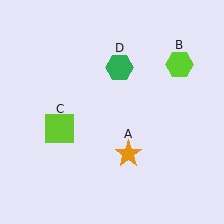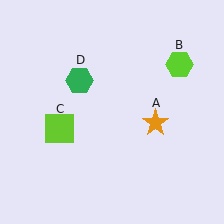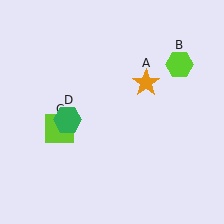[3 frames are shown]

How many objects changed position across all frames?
2 objects changed position: orange star (object A), green hexagon (object D).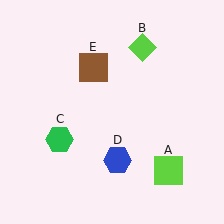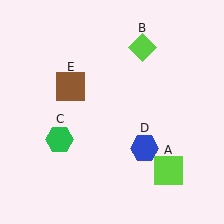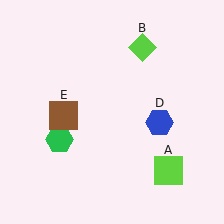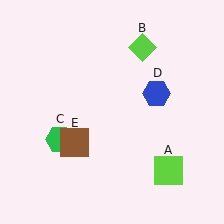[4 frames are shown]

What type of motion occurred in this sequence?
The blue hexagon (object D), brown square (object E) rotated counterclockwise around the center of the scene.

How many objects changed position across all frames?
2 objects changed position: blue hexagon (object D), brown square (object E).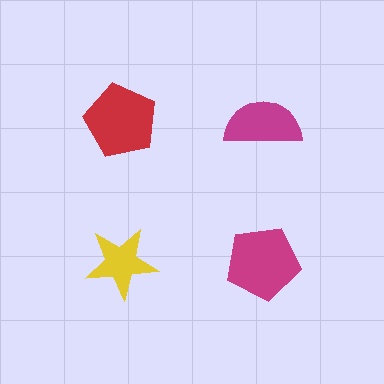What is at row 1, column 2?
A magenta semicircle.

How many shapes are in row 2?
2 shapes.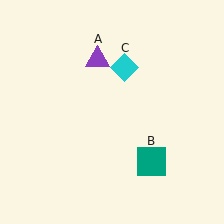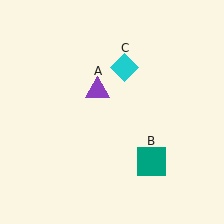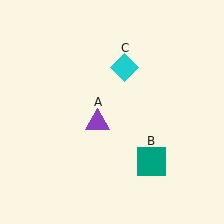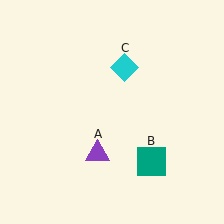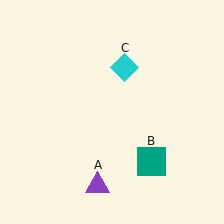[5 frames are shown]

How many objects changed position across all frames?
1 object changed position: purple triangle (object A).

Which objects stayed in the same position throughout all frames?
Teal square (object B) and cyan diamond (object C) remained stationary.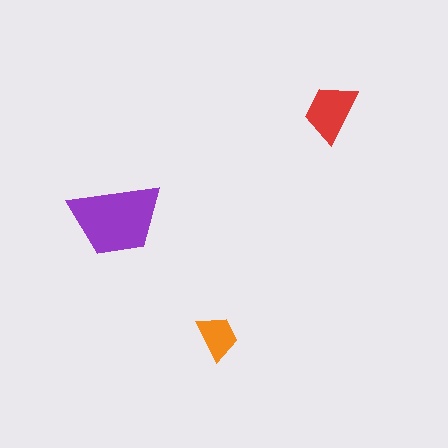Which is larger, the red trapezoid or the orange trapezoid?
The red one.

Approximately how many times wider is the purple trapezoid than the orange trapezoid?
About 2 times wider.